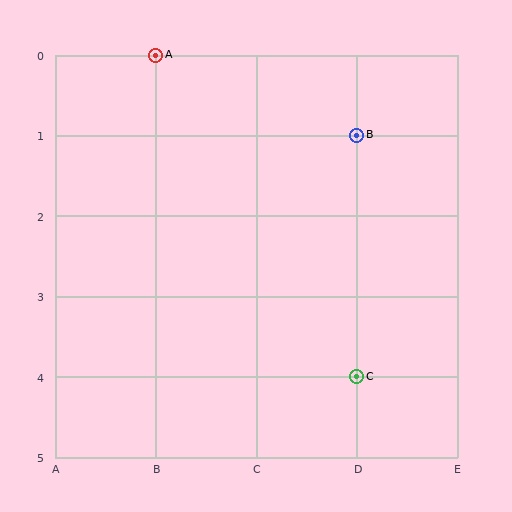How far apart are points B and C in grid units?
Points B and C are 3 rows apart.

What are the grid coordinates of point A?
Point A is at grid coordinates (B, 0).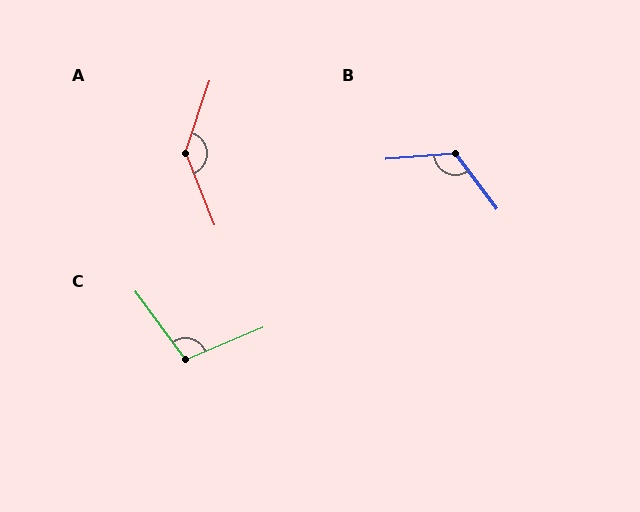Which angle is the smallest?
C, at approximately 103 degrees.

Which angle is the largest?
A, at approximately 139 degrees.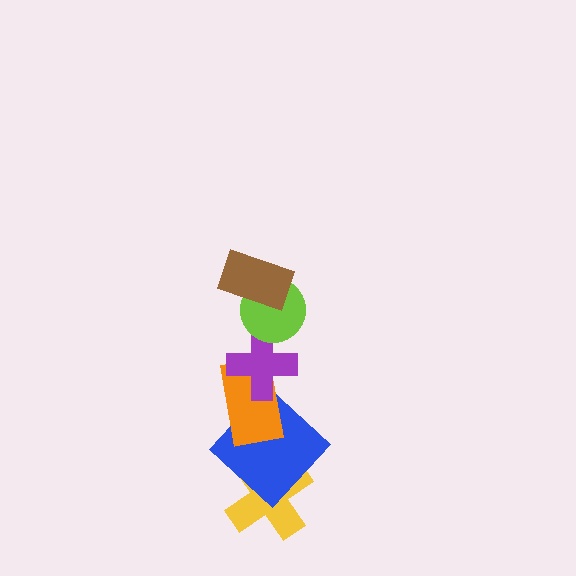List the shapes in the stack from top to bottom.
From top to bottom: the brown rectangle, the lime circle, the purple cross, the orange rectangle, the blue diamond, the yellow cross.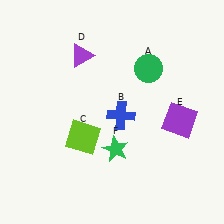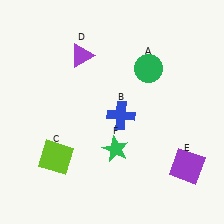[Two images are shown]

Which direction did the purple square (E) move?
The purple square (E) moved down.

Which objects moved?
The objects that moved are: the lime square (C), the purple square (E).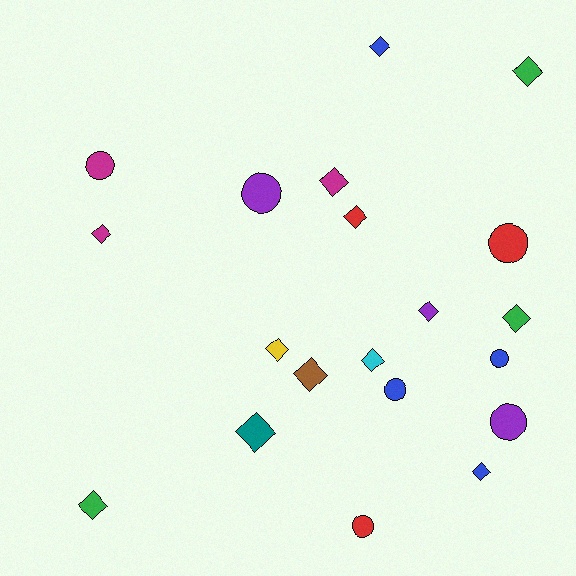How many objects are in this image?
There are 20 objects.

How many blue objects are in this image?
There are 4 blue objects.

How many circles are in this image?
There are 7 circles.